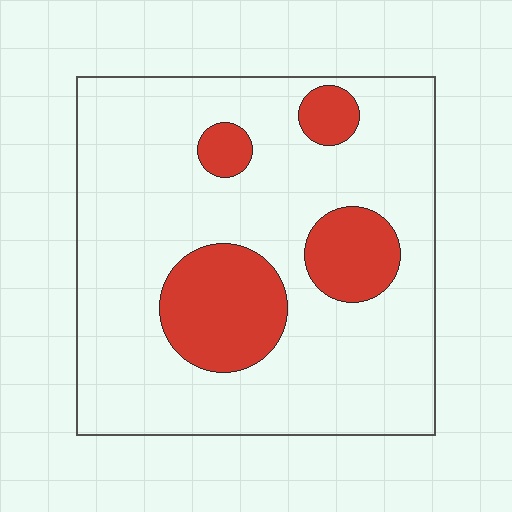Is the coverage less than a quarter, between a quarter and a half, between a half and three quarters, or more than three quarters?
Less than a quarter.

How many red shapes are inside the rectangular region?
4.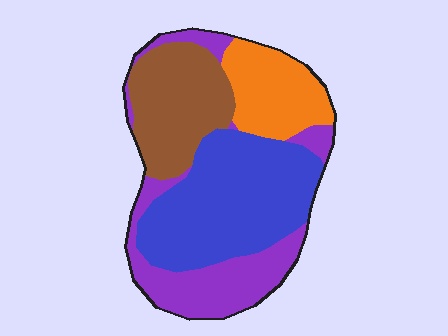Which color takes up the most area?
Blue, at roughly 35%.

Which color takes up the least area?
Orange, at roughly 15%.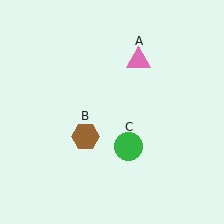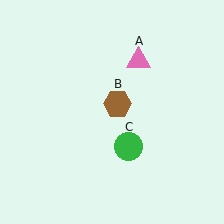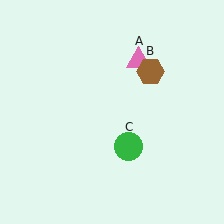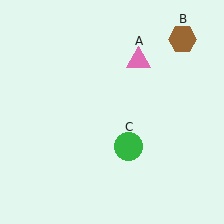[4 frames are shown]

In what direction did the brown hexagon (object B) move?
The brown hexagon (object B) moved up and to the right.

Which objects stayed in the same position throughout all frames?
Pink triangle (object A) and green circle (object C) remained stationary.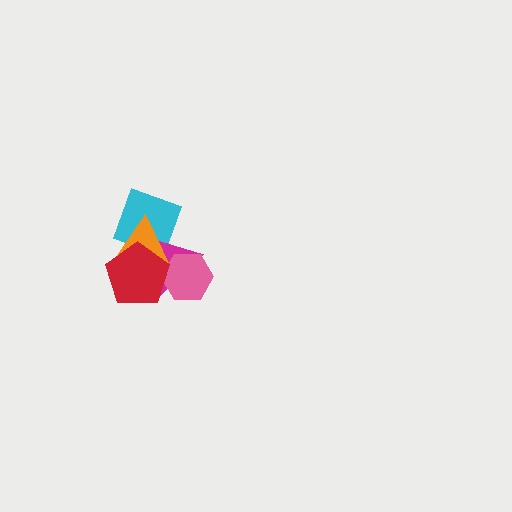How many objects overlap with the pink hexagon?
3 objects overlap with the pink hexagon.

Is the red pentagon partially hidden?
No, no other shape covers it.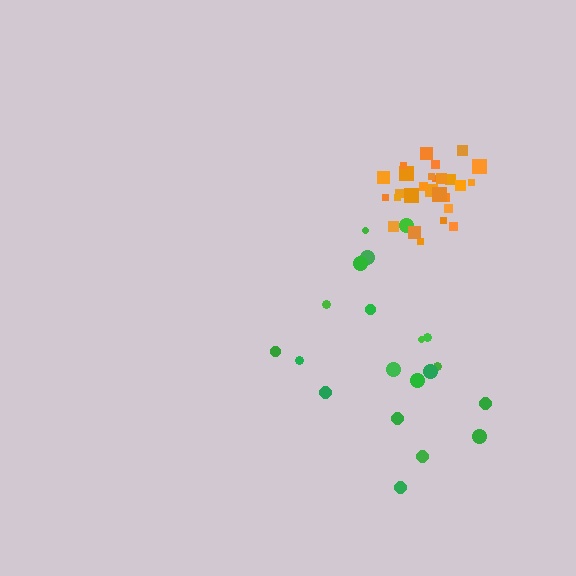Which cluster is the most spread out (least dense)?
Green.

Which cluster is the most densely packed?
Orange.